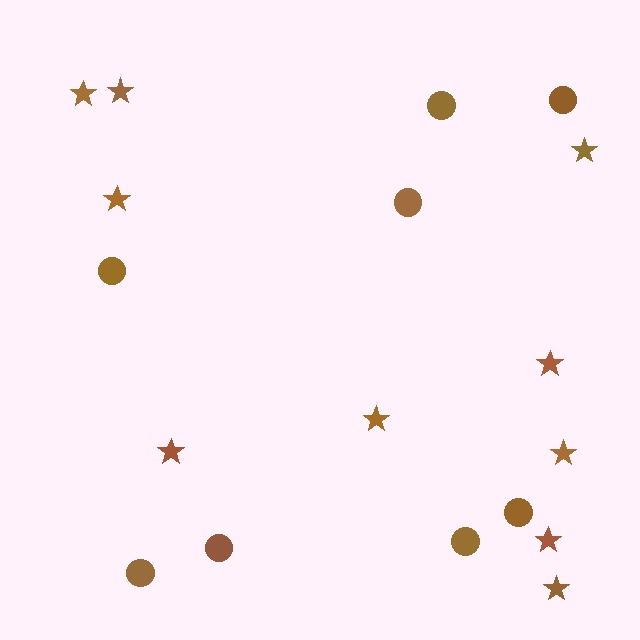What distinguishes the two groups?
There are 2 groups: one group of circles (8) and one group of stars (10).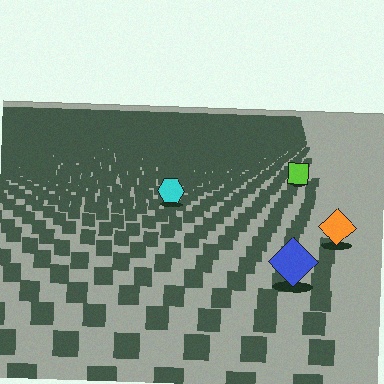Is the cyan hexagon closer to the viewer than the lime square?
Yes. The cyan hexagon is closer — you can tell from the texture gradient: the ground texture is coarser near it.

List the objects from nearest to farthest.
From nearest to farthest: the blue diamond, the orange diamond, the cyan hexagon, the lime square.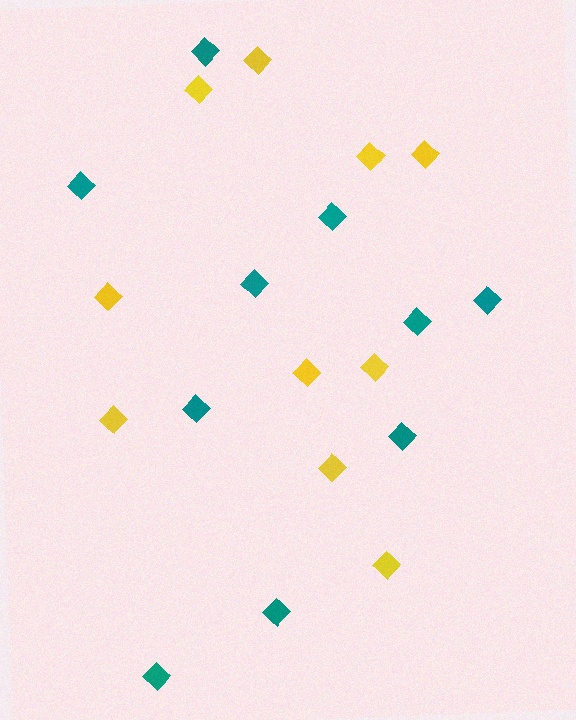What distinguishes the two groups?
There are 2 groups: one group of teal diamonds (10) and one group of yellow diamonds (10).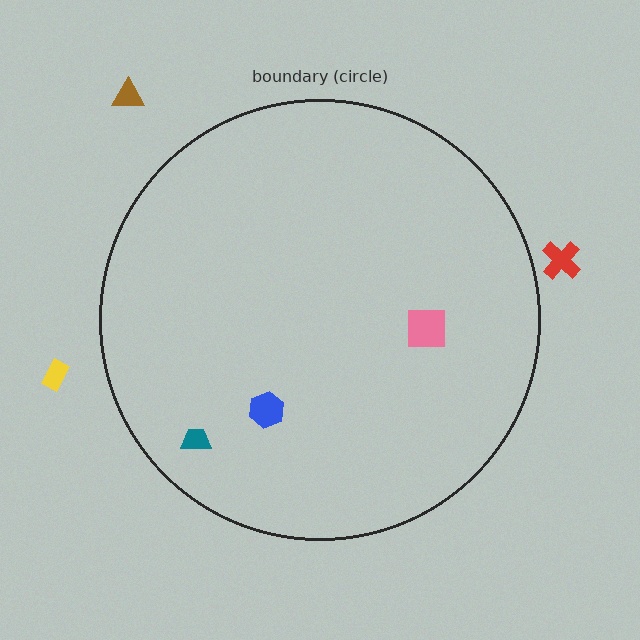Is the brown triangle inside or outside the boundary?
Outside.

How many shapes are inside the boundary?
3 inside, 3 outside.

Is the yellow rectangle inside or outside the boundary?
Outside.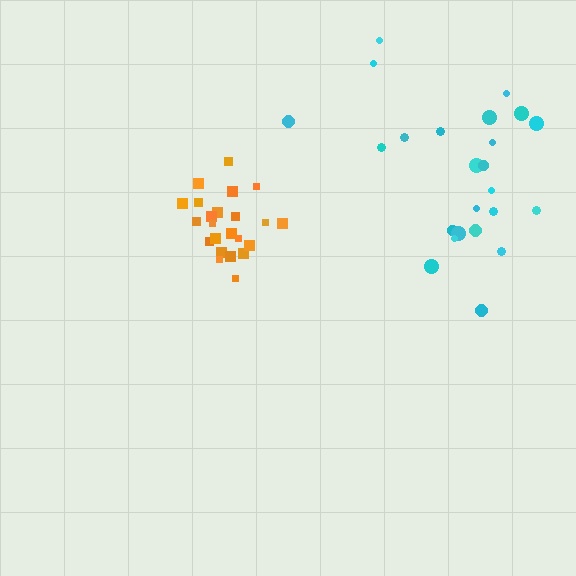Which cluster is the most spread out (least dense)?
Cyan.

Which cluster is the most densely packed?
Orange.